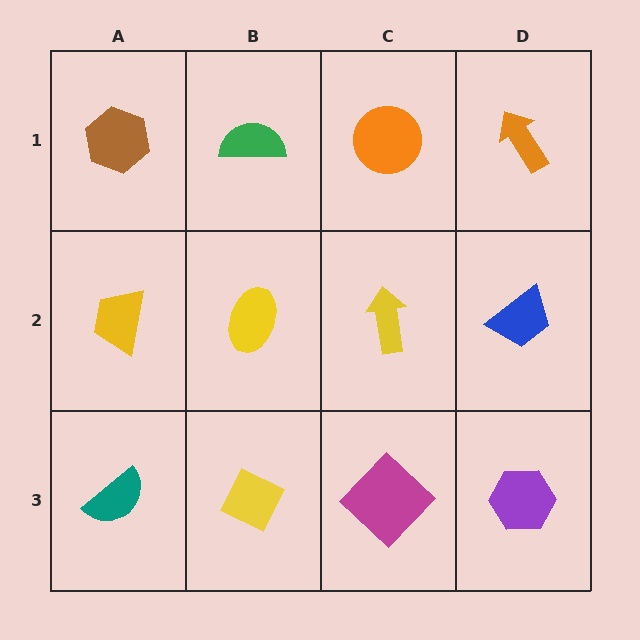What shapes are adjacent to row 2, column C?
An orange circle (row 1, column C), a magenta diamond (row 3, column C), a yellow ellipse (row 2, column B), a blue trapezoid (row 2, column D).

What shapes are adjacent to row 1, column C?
A yellow arrow (row 2, column C), a green semicircle (row 1, column B), an orange arrow (row 1, column D).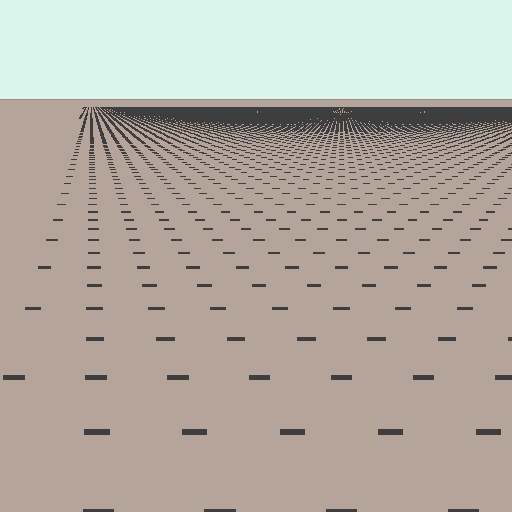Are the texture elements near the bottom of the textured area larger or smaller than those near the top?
Larger. Near the bottom, elements are closer to the viewer and appear at a bigger on-screen size.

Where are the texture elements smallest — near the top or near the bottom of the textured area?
Near the top.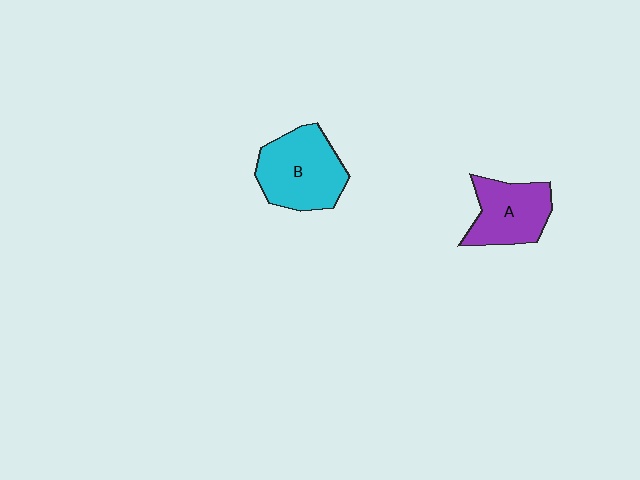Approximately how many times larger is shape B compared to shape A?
Approximately 1.3 times.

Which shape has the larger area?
Shape B (cyan).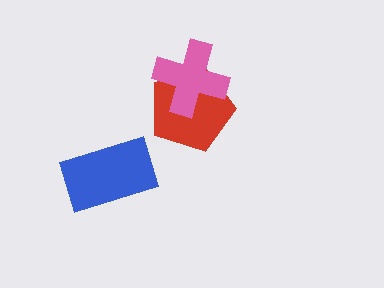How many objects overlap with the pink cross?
1 object overlaps with the pink cross.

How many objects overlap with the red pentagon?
1 object overlaps with the red pentagon.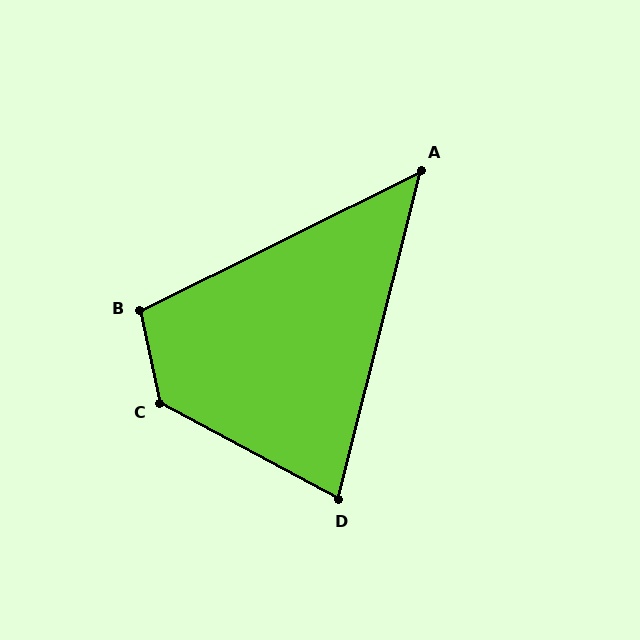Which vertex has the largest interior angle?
C, at approximately 131 degrees.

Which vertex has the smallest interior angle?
A, at approximately 49 degrees.